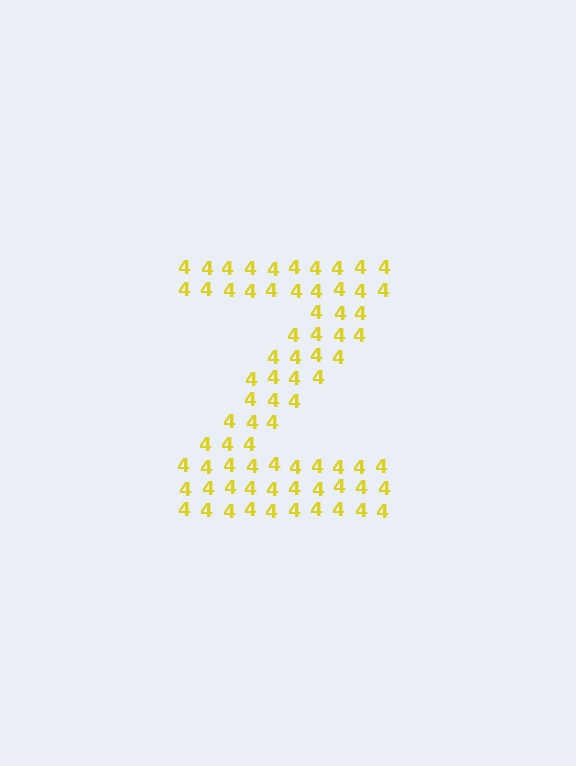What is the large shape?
The large shape is the letter Z.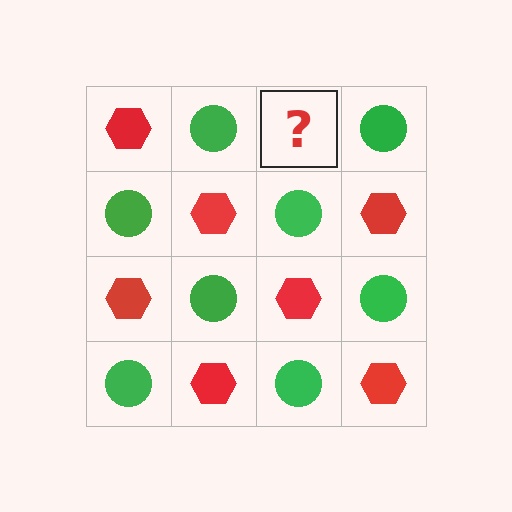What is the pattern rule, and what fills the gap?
The rule is that it alternates red hexagon and green circle in a checkerboard pattern. The gap should be filled with a red hexagon.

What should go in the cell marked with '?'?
The missing cell should contain a red hexagon.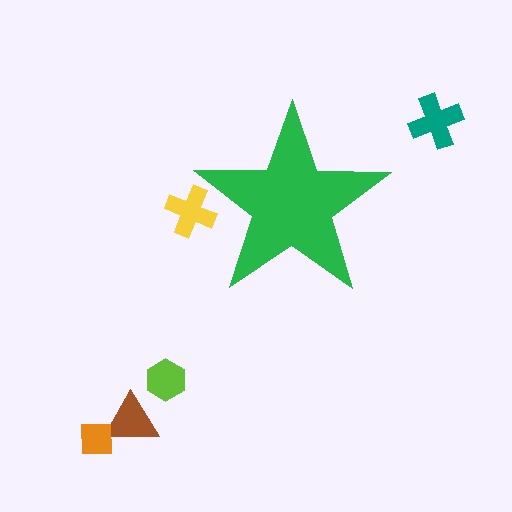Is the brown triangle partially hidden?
No, the brown triangle is fully visible.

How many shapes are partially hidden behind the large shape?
1 shape is partially hidden.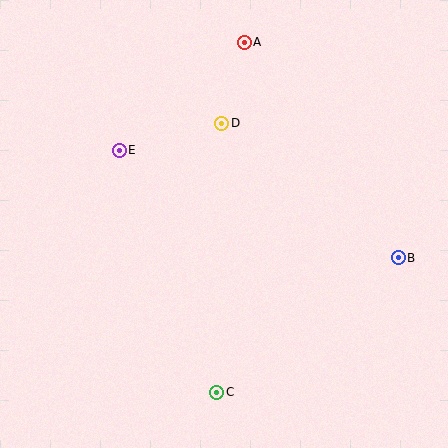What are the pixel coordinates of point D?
Point D is at (222, 123).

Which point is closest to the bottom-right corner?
Point B is closest to the bottom-right corner.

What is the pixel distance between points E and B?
The distance between E and B is 299 pixels.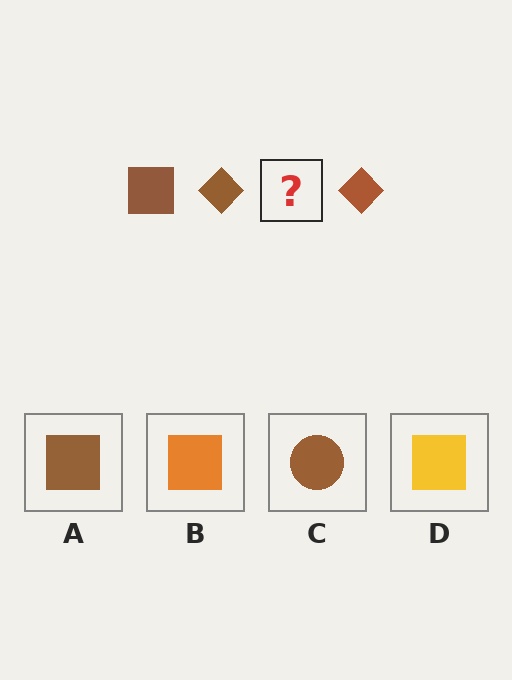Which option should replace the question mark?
Option A.